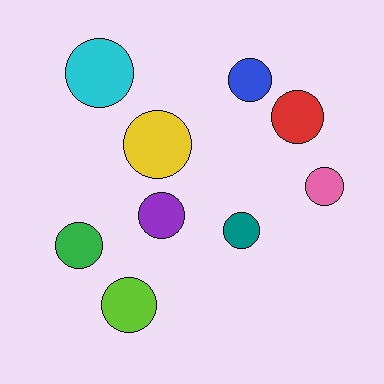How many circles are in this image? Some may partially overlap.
There are 9 circles.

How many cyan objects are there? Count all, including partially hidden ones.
There is 1 cyan object.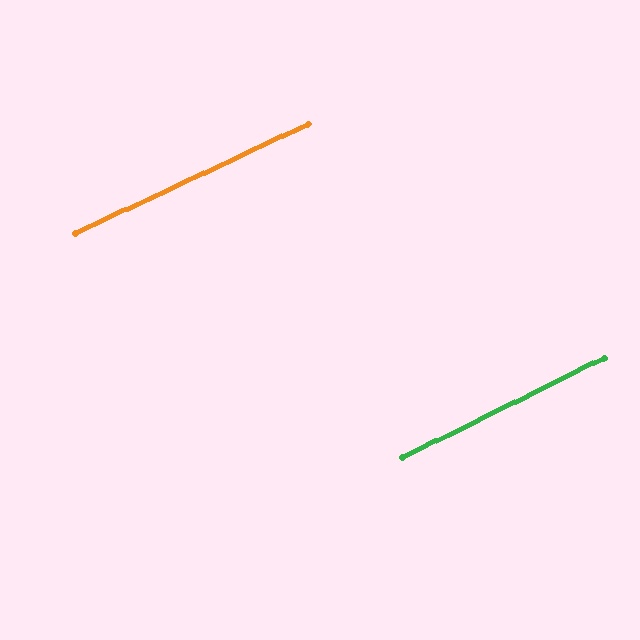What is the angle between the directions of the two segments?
Approximately 1 degree.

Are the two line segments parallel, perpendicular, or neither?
Parallel — their directions differ by only 1.3°.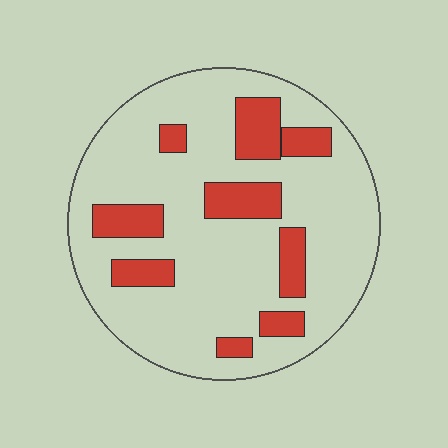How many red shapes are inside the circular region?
9.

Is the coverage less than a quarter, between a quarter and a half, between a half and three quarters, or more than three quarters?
Less than a quarter.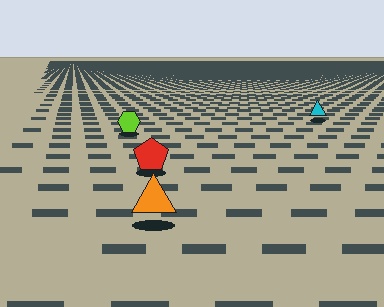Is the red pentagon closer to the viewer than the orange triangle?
No. The orange triangle is closer — you can tell from the texture gradient: the ground texture is coarser near it.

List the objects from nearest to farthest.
From nearest to farthest: the orange triangle, the red pentagon, the lime hexagon, the cyan triangle.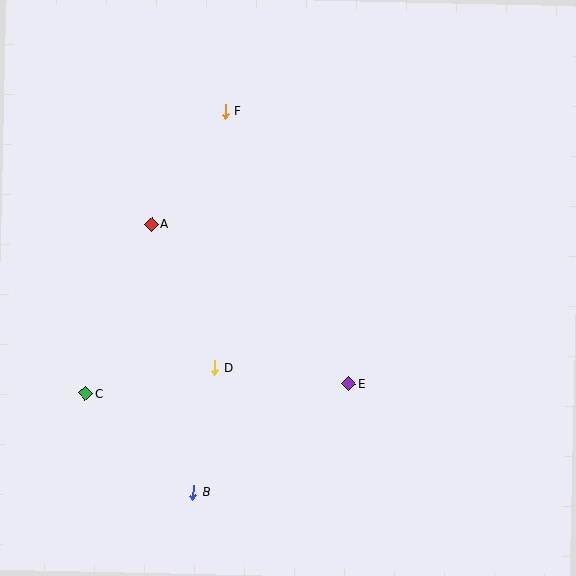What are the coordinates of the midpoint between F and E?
The midpoint between F and E is at (287, 247).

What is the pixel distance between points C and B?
The distance between C and B is 146 pixels.